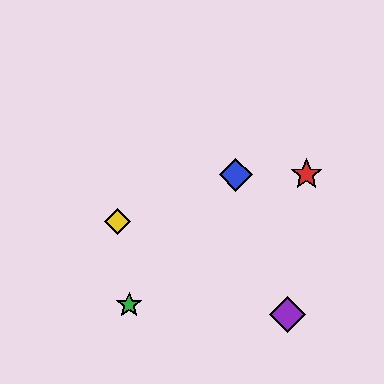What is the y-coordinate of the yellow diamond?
The yellow diamond is at y≈222.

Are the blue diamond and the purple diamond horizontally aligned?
No, the blue diamond is at y≈175 and the purple diamond is at y≈315.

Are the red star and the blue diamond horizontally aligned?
Yes, both are at y≈175.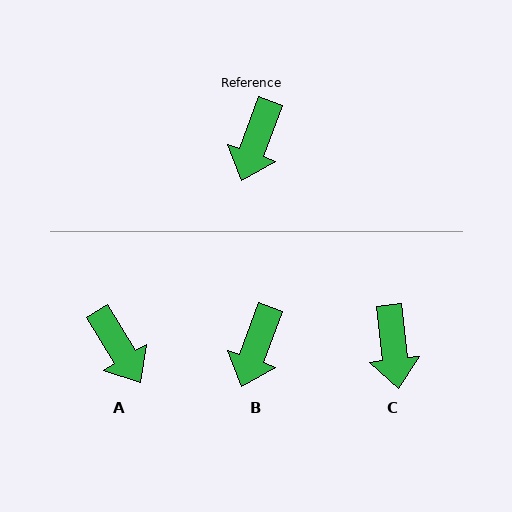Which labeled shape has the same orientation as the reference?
B.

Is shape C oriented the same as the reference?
No, it is off by about 26 degrees.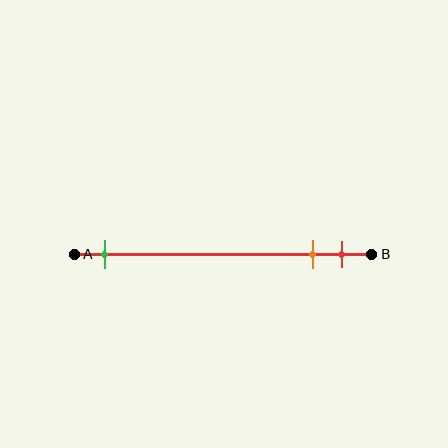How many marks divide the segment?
There are 3 marks dividing the segment.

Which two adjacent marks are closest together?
The orange and red marks are the closest adjacent pair.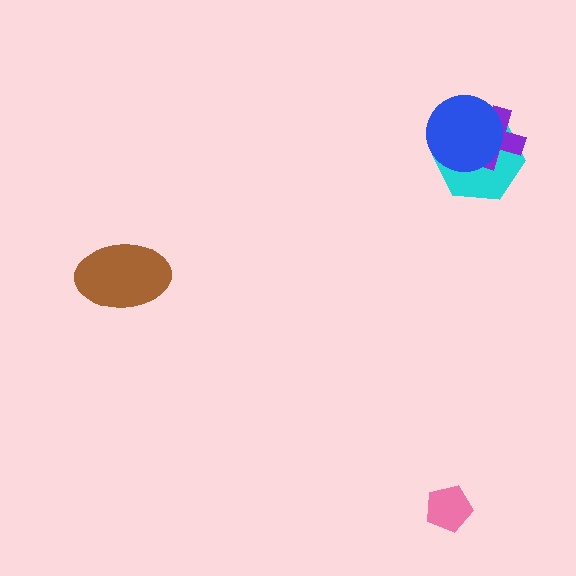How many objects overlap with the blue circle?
2 objects overlap with the blue circle.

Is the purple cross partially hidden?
Yes, it is partially covered by another shape.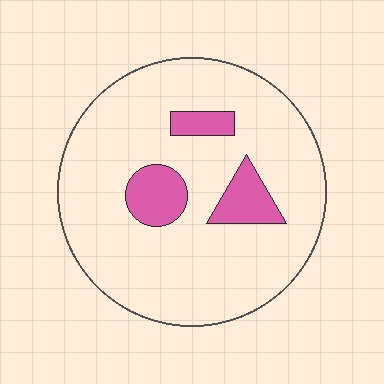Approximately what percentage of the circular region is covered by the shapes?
Approximately 15%.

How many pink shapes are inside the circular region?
3.